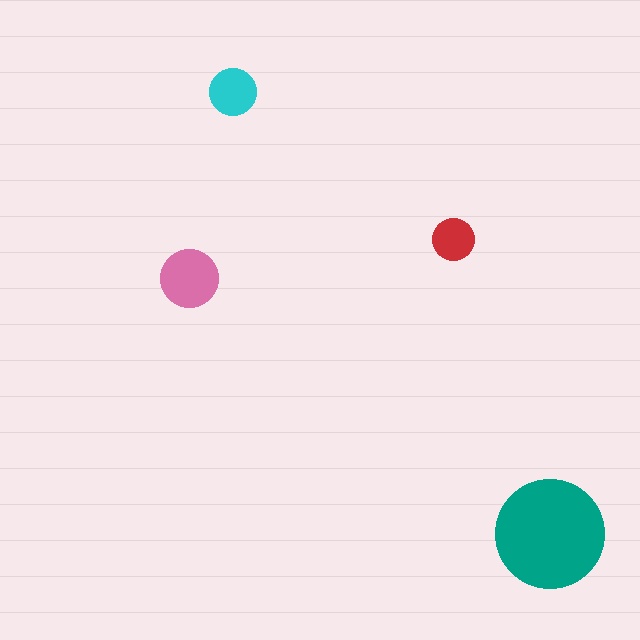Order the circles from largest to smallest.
the teal one, the pink one, the cyan one, the red one.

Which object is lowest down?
The teal circle is bottommost.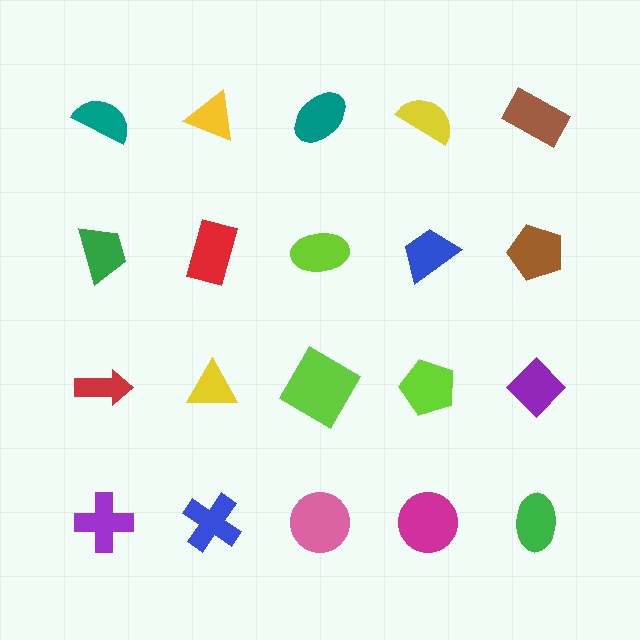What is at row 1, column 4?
A yellow semicircle.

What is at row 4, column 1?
A purple cross.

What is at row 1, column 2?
A yellow triangle.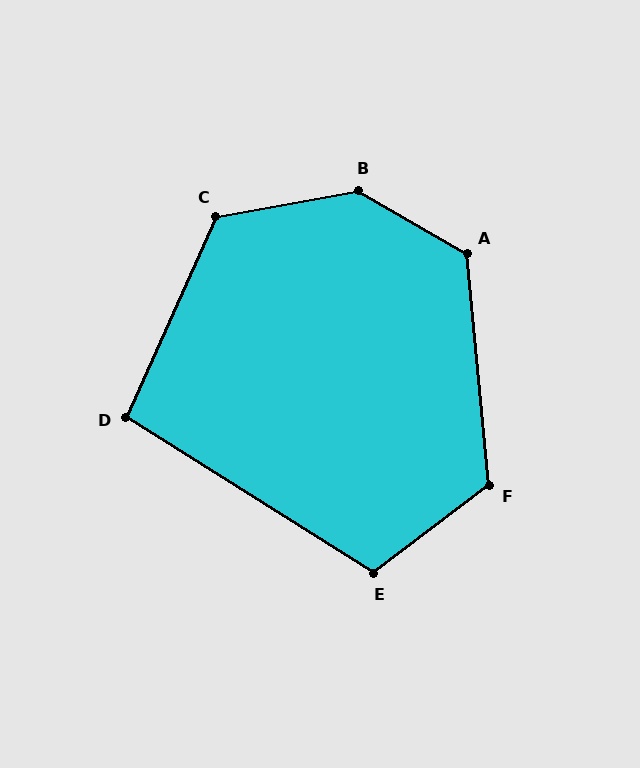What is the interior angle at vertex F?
Approximately 122 degrees (obtuse).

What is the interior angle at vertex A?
Approximately 125 degrees (obtuse).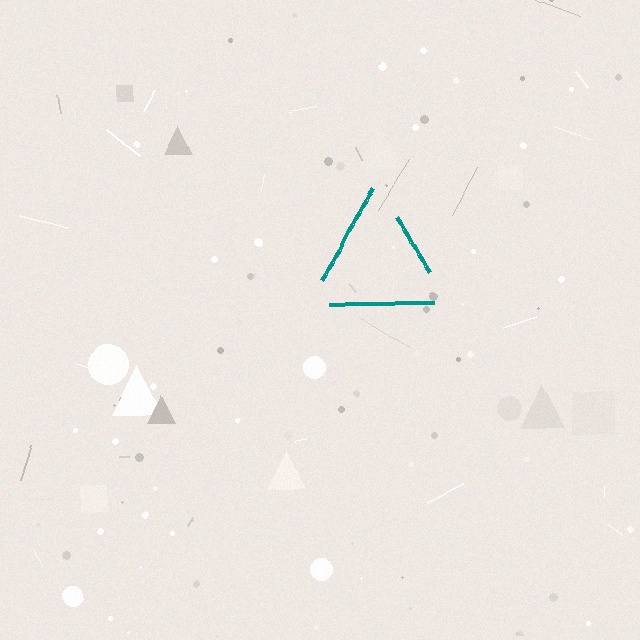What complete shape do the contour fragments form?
The contour fragments form a triangle.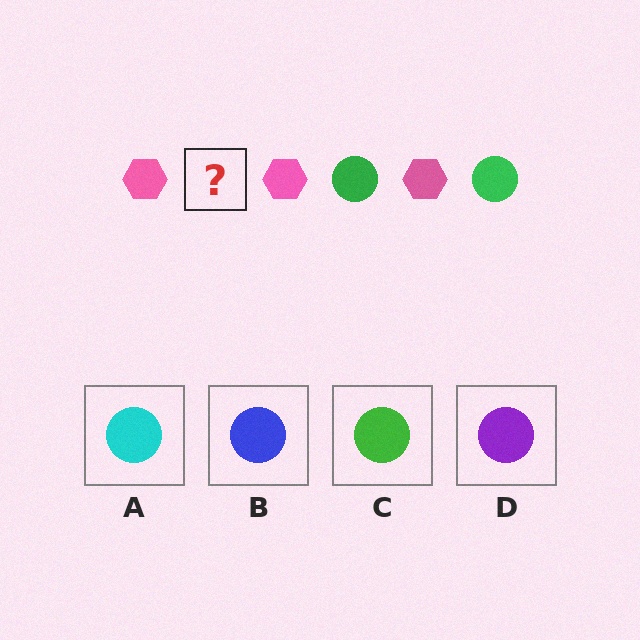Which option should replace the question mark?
Option C.